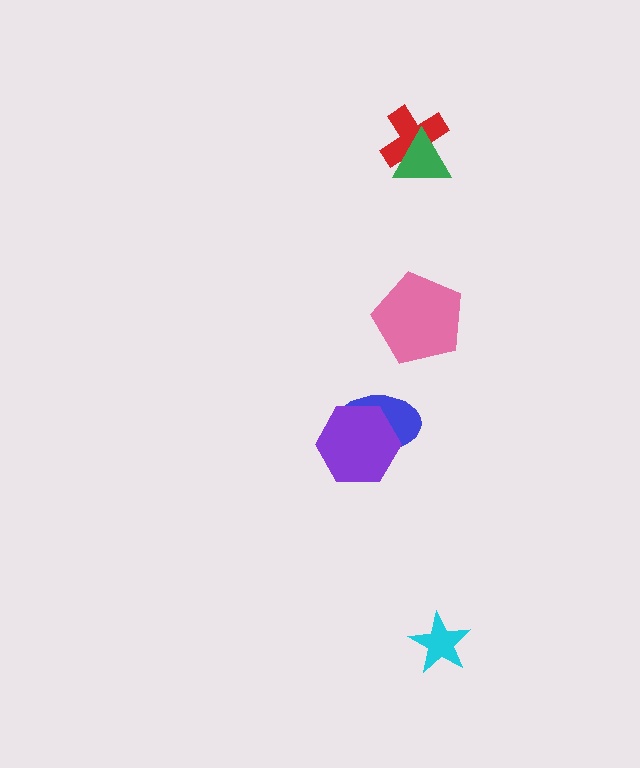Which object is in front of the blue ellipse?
The purple hexagon is in front of the blue ellipse.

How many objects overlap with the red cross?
1 object overlaps with the red cross.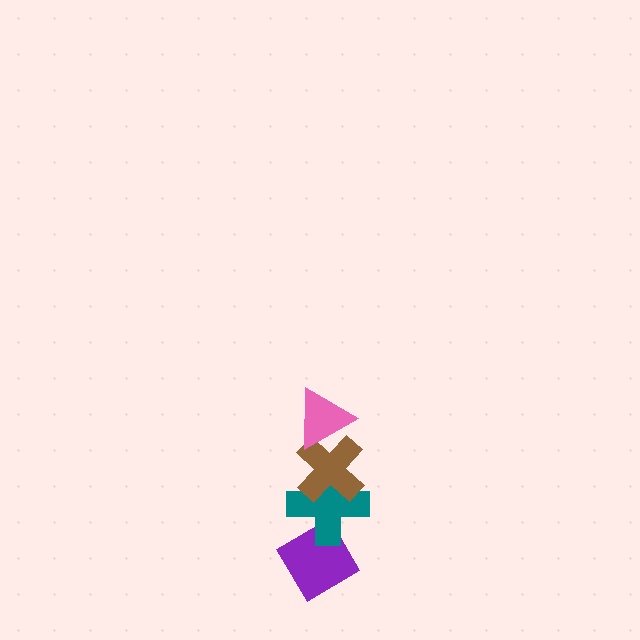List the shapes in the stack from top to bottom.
From top to bottom: the pink triangle, the brown cross, the teal cross, the purple diamond.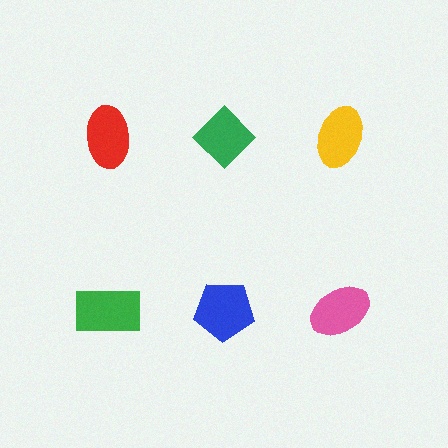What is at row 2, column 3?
A pink ellipse.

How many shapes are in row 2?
3 shapes.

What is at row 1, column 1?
A red ellipse.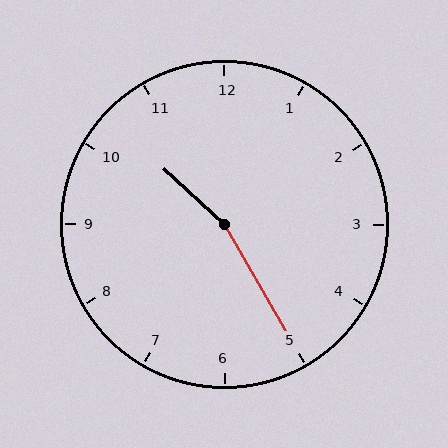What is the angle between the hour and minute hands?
Approximately 162 degrees.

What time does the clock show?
10:25.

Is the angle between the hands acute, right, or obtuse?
It is obtuse.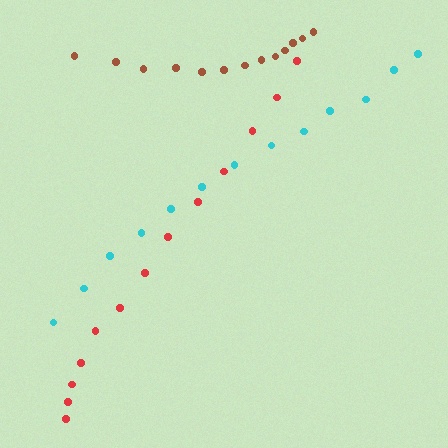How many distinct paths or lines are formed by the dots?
There are 3 distinct paths.